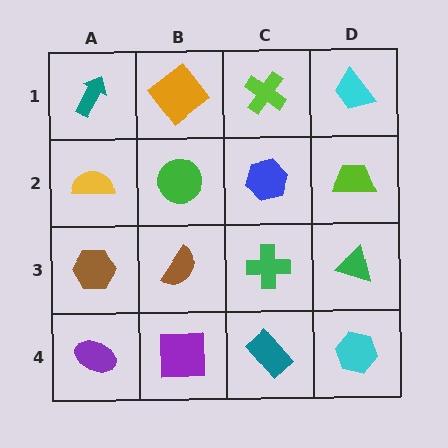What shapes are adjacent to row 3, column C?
A blue hexagon (row 2, column C), a teal rectangle (row 4, column C), a brown semicircle (row 3, column B), a green triangle (row 3, column D).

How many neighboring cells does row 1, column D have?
2.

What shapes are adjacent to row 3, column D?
A lime trapezoid (row 2, column D), a cyan hexagon (row 4, column D), a green cross (row 3, column C).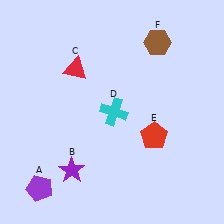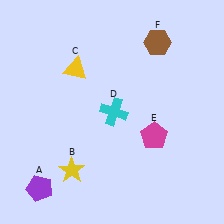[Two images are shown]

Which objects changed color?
B changed from purple to yellow. C changed from red to yellow. E changed from red to magenta.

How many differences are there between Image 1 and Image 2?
There are 3 differences between the two images.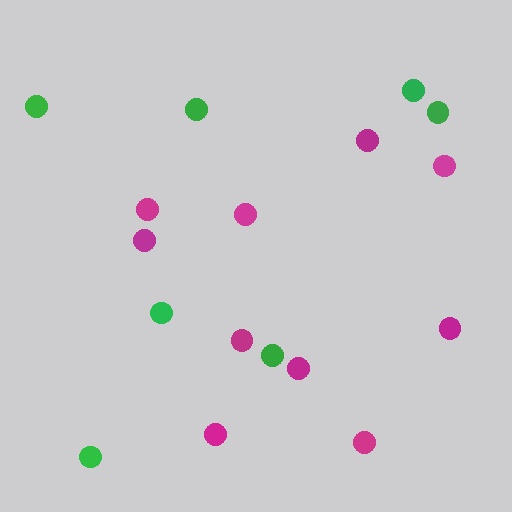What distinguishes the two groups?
There are 2 groups: one group of green circles (7) and one group of magenta circles (10).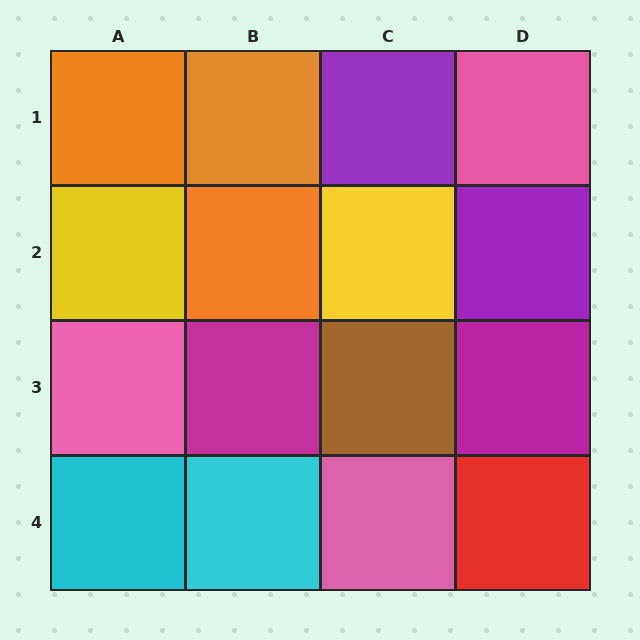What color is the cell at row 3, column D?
Magenta.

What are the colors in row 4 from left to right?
Cyan, cyan, pink, red.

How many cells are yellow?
2 cells are yellow.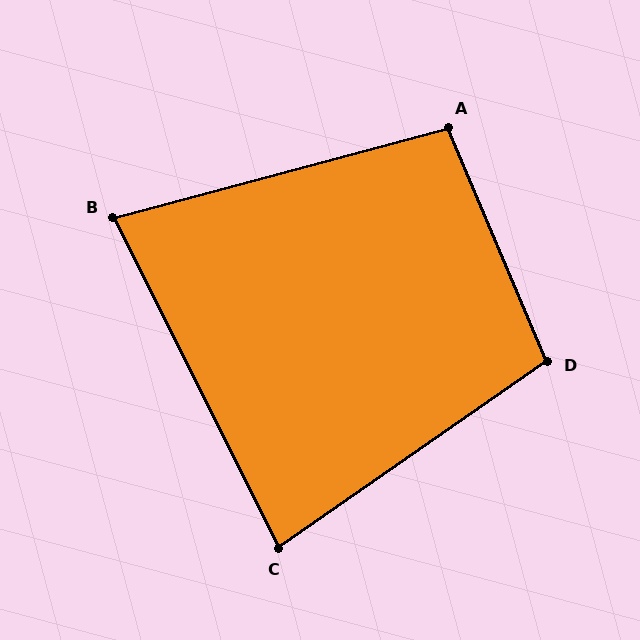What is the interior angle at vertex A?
Approximately 98 degrees (obtuse).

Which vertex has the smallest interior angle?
B, at approximately 78 degrees.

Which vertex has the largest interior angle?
D, at approximately 102 degrees.